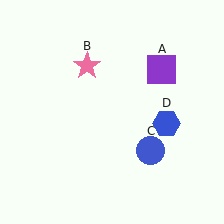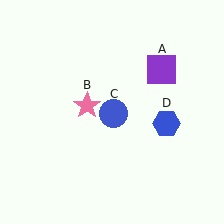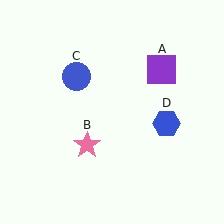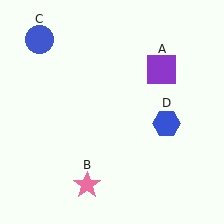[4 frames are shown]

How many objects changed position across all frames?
2 objects changed position: pink star (object B), blue circle (object C).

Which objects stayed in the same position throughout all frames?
Purple square (object A) and blue hexagon (object D) remained stationary.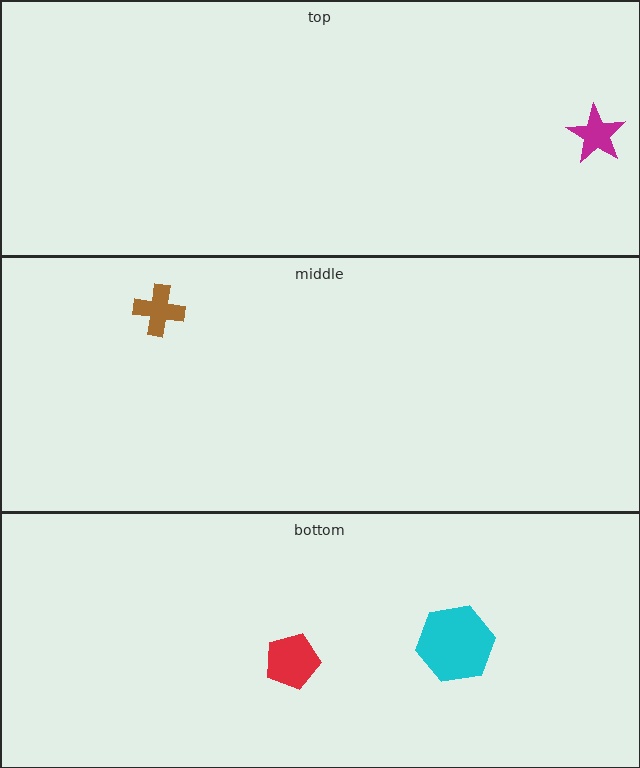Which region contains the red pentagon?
The bottom region.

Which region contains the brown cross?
The middle region.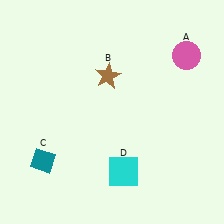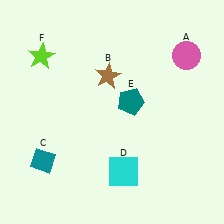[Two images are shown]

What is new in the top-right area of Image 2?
A teal pentagon (E) was added in the top-right area of Image 2.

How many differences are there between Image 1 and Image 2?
There are 2 differences between the two images.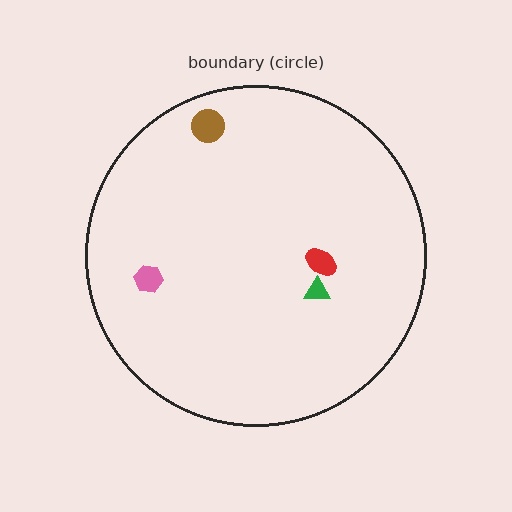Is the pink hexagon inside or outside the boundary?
Inside.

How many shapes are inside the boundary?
4 inside, 0 outside.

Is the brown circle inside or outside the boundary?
Inside.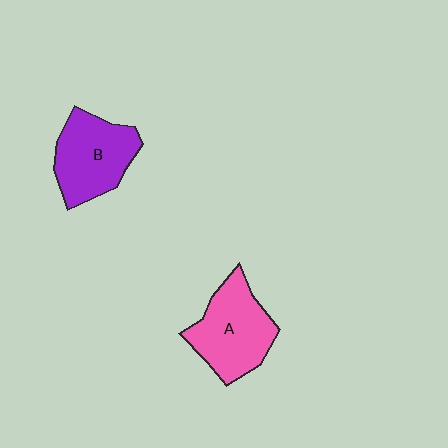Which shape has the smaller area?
Shape B (purple).